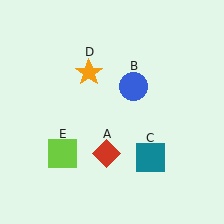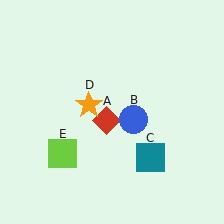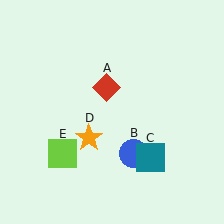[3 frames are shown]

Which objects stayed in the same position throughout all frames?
Teal square (object C) and lime square (object E) remained stationary.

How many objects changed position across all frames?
3 objects changed position: red diamond (object A), blue circle (object B), orange star (object D).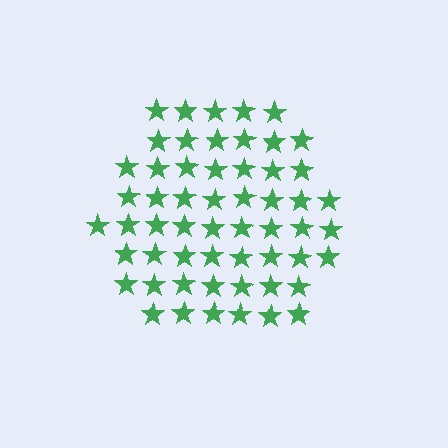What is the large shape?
The large shape is a hexagon.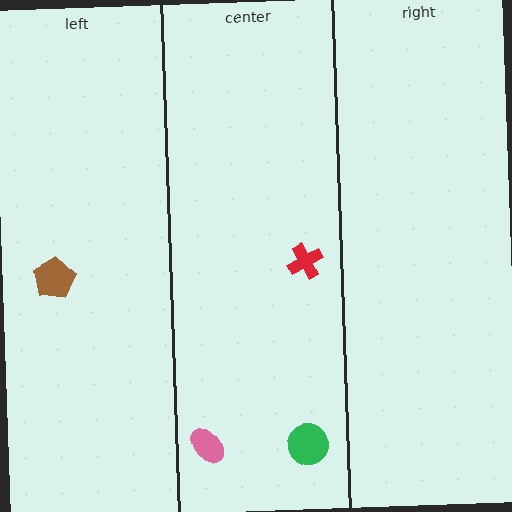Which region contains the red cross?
The center region.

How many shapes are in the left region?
1.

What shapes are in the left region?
The brown pentagon.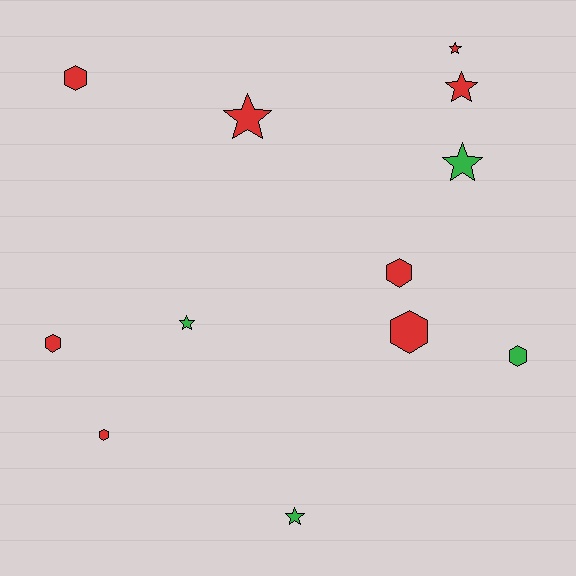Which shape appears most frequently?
Star, with 6 objects.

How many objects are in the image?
There are 12 objects.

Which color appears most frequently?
Red, with 8 objects.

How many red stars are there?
There are 3 red stars.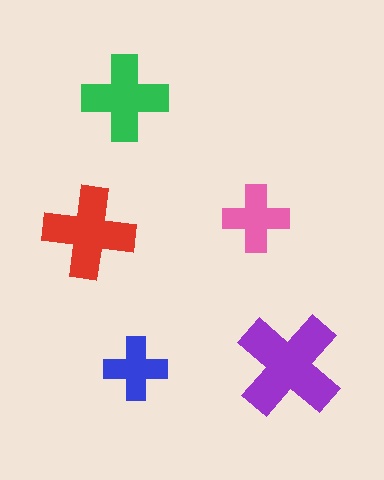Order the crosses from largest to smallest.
the purple one, the red one, the green one, the pink one, the blue one.